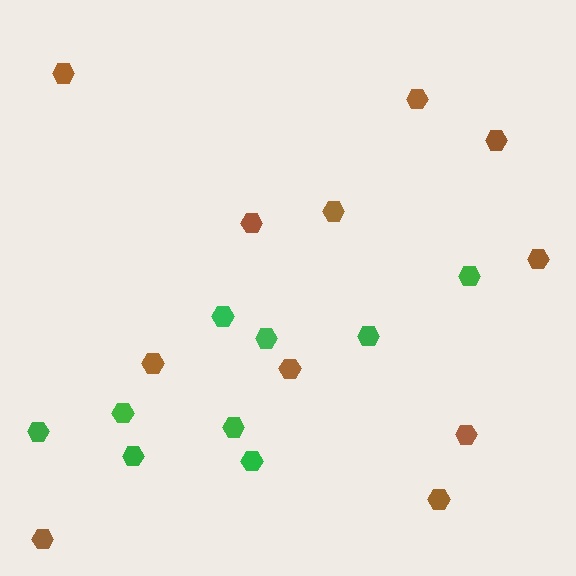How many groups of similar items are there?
There are 2 groups: one group of brown hexagons (11) and one group of green hexagons (9).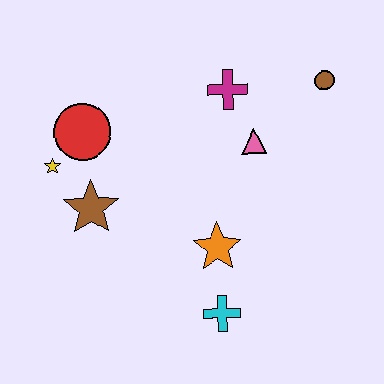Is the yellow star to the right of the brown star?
No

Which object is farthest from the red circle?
The brown circle is farthest from the red circle.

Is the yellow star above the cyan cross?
Yes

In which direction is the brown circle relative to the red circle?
The brown circle is to the right of the red circle.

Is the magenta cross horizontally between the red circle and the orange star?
No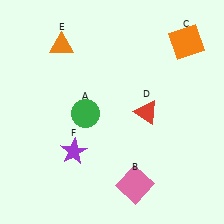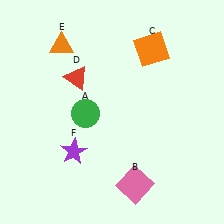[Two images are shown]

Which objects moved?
The objects that moved are: the orange square (C), the red triangle (D).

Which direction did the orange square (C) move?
The orange square (C) moved left.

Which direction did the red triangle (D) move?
The red triangle (D) moved left.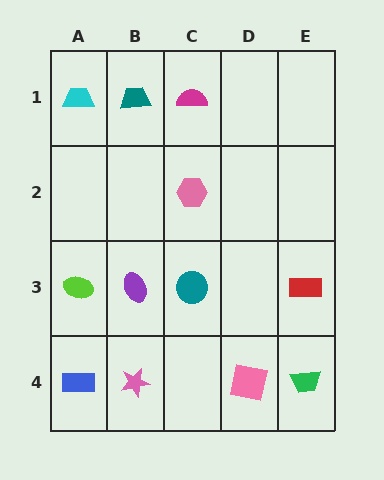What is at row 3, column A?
A lime ellipse.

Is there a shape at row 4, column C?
No, that cell is empty.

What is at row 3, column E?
A red rectangle.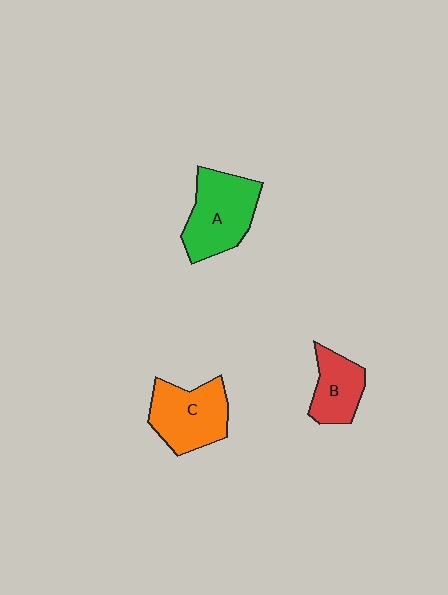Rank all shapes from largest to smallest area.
From largest to smallest: A (green), C (orange), B (red).